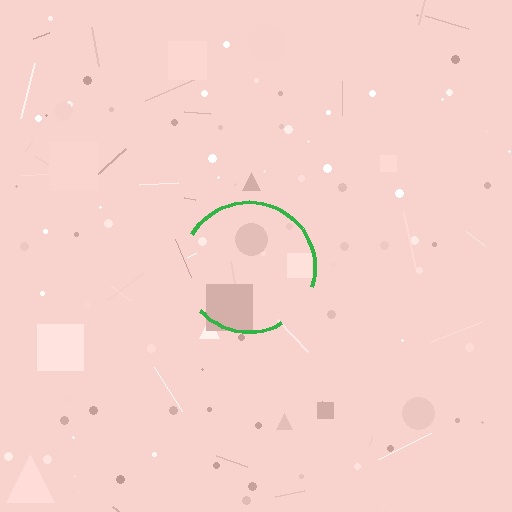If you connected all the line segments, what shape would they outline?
They would outline a circle.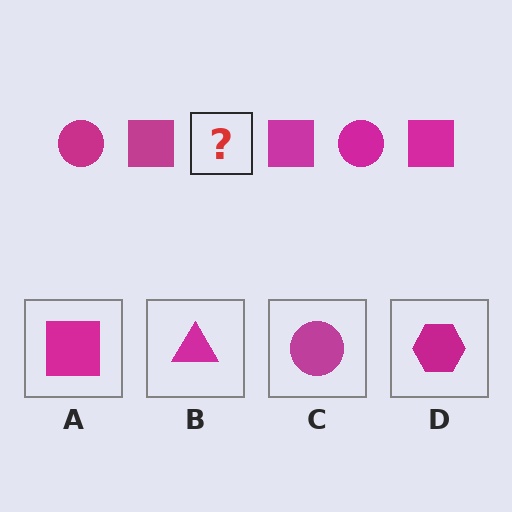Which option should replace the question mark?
Option C.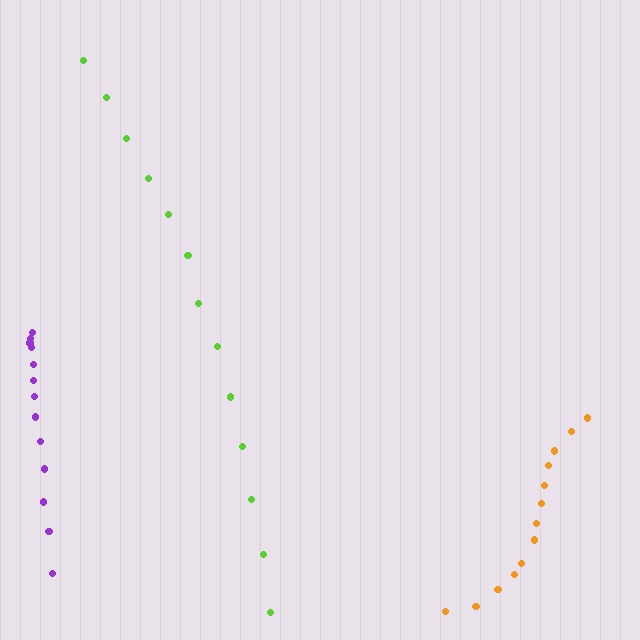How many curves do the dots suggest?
There are 3 distinct paths.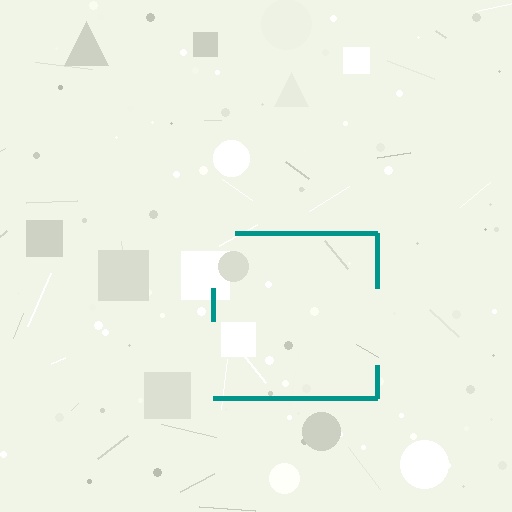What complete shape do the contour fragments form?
The contour fragments form a square.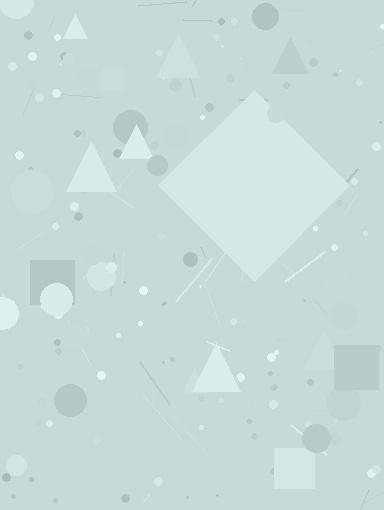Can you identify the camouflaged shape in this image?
The camouflaged shape is a diamond.